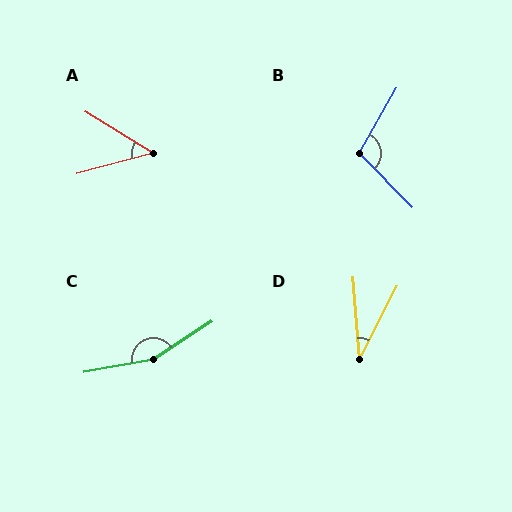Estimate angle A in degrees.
Approximately 46 degrees.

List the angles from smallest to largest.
D (32°), A (46°), B (106°), C (157°).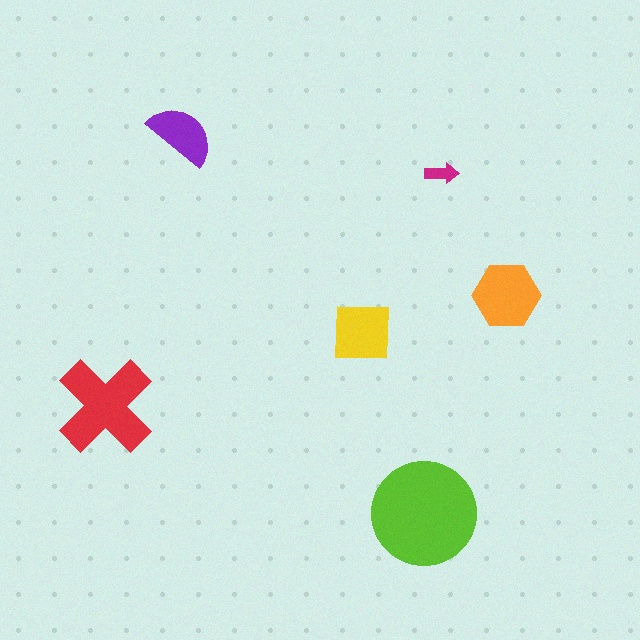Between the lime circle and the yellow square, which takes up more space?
The lime circle.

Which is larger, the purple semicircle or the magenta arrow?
The purple semicircle.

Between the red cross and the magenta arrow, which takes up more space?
The red cross.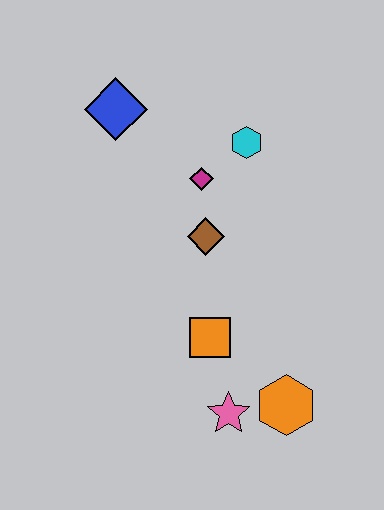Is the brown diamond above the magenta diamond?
No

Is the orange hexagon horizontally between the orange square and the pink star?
No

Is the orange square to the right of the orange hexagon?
No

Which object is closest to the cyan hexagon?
The magenta diamond is closest to the cyan hexagon.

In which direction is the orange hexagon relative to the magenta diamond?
The orange hexagon is below the magenta diamond.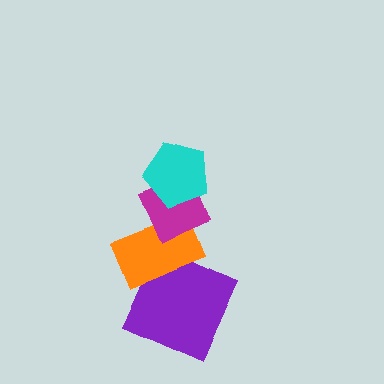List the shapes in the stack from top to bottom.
From top to bottom: the cyan pentagon, the magenta diamond, the orange rectangle, the purple square.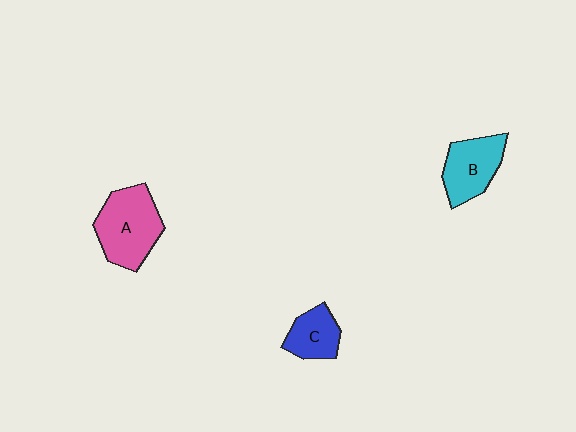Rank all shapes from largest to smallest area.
From largest to smallest: A (pink), B (cyan), C (blue).